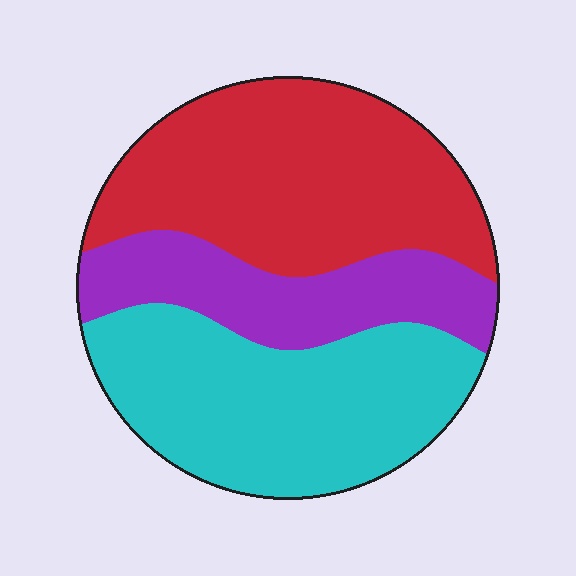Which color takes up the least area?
Purple, at roughly 20%.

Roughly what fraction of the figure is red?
Red covers about 40% of the figure.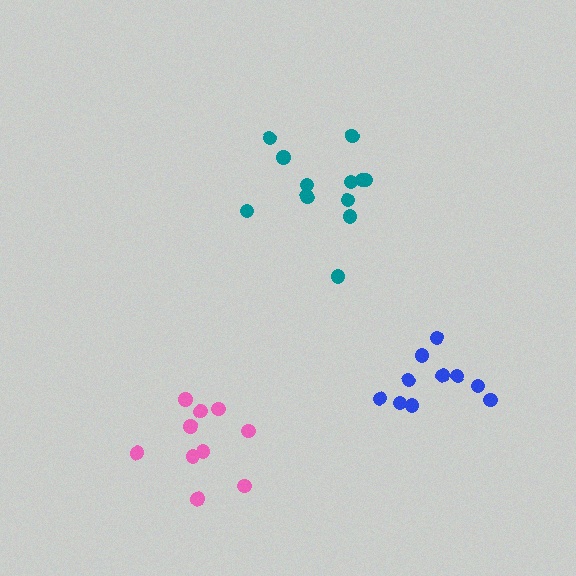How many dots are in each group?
Group 1: 10 dots, Group 2: 10 dots, Group 3: 12 dots (32 total).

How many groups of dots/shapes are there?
There are 3 groups.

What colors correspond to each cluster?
The clusters are colored: blue, pink, teal.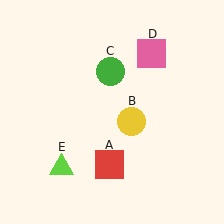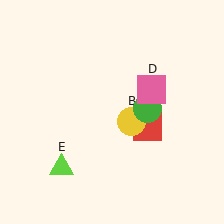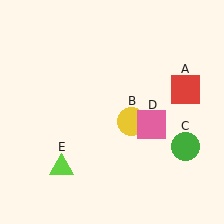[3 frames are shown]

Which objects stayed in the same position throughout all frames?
Yellow circle (object B) and lime triangle (object E) remained stationary.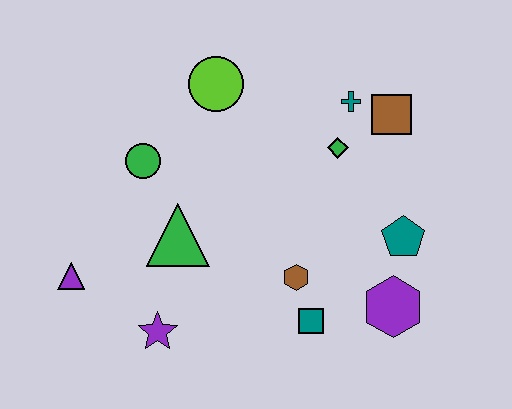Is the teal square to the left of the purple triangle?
No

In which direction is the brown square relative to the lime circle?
The brown square is to the right of the lime circle.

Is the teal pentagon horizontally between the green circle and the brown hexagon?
No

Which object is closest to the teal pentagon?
The purple hexagon is closest to the teal pentagon.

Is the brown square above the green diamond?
Yes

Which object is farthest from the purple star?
The brown square is farthest from the purple star.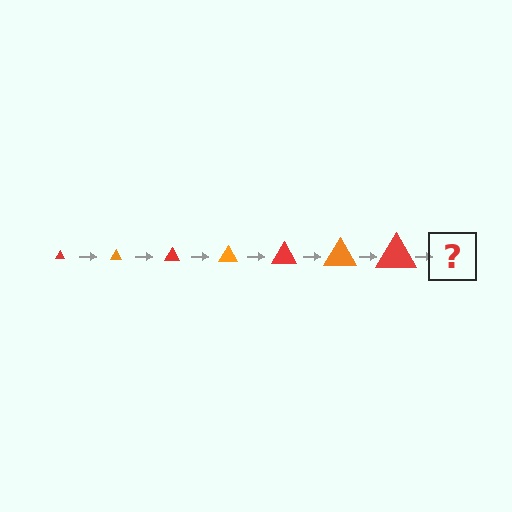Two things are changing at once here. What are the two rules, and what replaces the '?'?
The two rules are that the triangle grows larger each step and the color cycles through red and orange. The '?' should be an orange triangle, larger than the previous one.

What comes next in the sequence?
The next element should be an orange triangle, larger than the previous one.